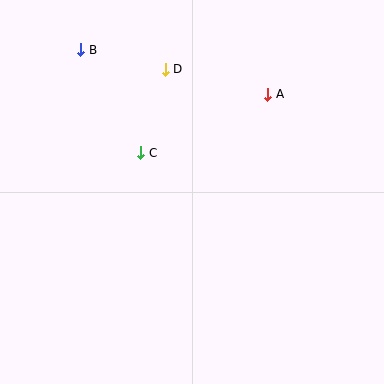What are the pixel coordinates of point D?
Point D is at (165, 69).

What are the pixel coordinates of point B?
Point B is at (81, 50).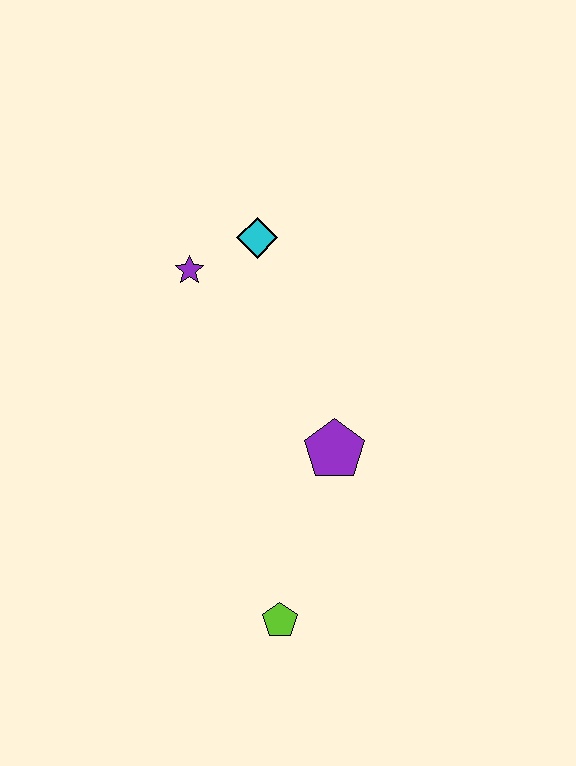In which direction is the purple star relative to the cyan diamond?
The purple star is to the left of the cyan diamond.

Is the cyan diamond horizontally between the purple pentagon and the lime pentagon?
No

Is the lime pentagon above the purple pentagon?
No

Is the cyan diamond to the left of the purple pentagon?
Yes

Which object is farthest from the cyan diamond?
The lime pentagon is farthest from the cyan diamond.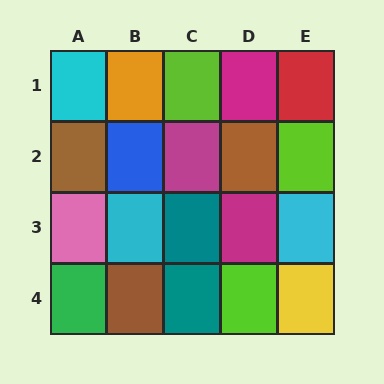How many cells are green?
1 cell is green.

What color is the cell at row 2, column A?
Brown.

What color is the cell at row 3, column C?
Teal.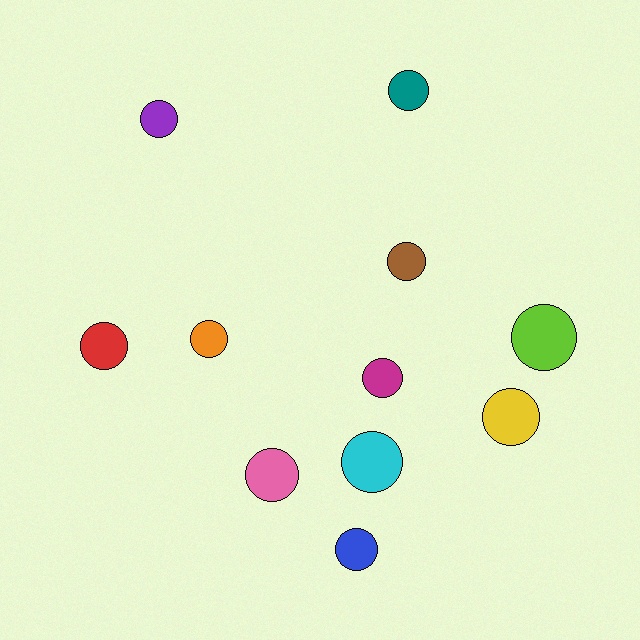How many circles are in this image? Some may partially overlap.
There are 11 circles.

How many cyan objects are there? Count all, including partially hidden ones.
There is 1 cyan object.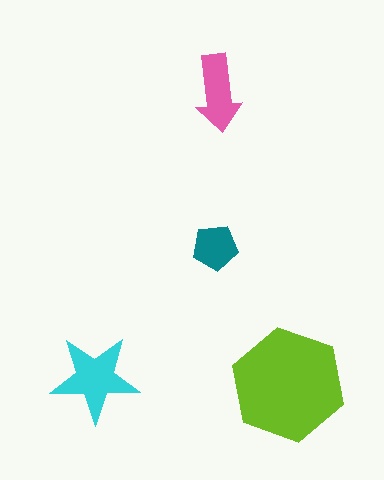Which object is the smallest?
The teal pentagon.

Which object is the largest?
The lime hexagon.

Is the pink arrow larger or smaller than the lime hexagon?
Smaller.